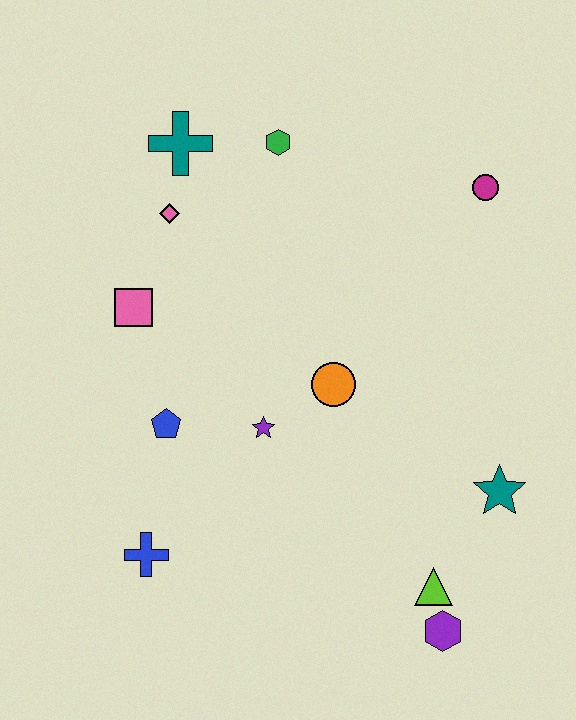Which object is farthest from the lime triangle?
The teal cross is farthest from the lime triangle.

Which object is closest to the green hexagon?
The teal cross is closest to the green hexagon.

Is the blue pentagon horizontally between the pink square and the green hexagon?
Yes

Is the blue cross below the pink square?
Yes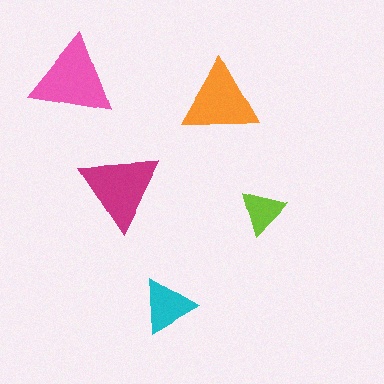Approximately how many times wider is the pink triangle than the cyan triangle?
About 1.5 times wider.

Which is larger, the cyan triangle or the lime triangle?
The cyan one.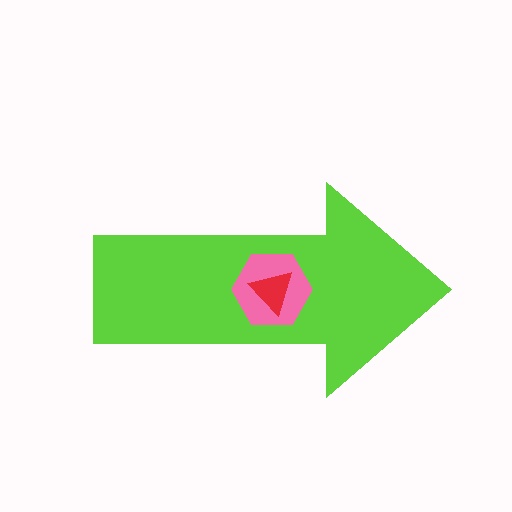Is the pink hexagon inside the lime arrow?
Yes.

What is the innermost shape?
The red triangle.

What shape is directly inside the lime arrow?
The pink hexagon.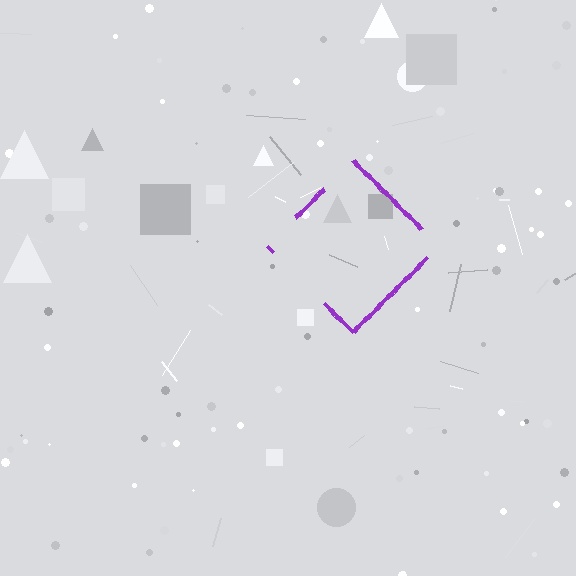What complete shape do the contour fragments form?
The contour fragments form a diamond.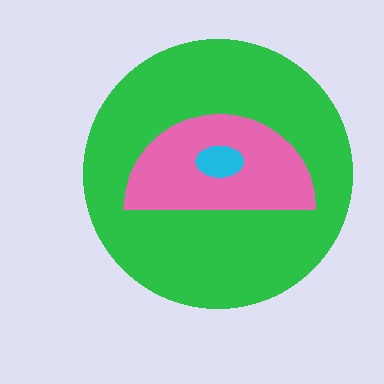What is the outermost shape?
The green circle.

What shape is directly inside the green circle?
The pink semicircle.